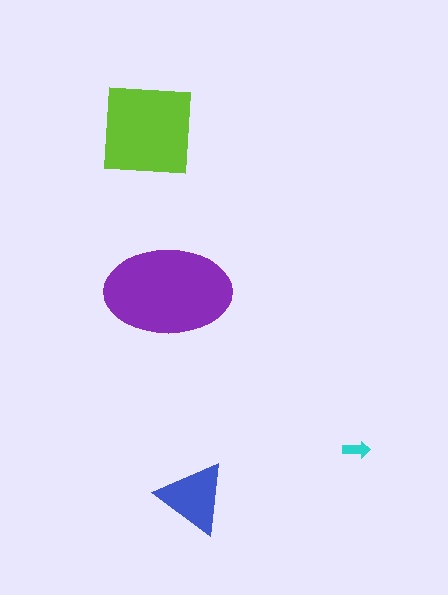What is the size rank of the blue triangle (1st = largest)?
3rd.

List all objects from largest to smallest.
The purple ellipse, the lime square, the blue triangle, the cyan arrow.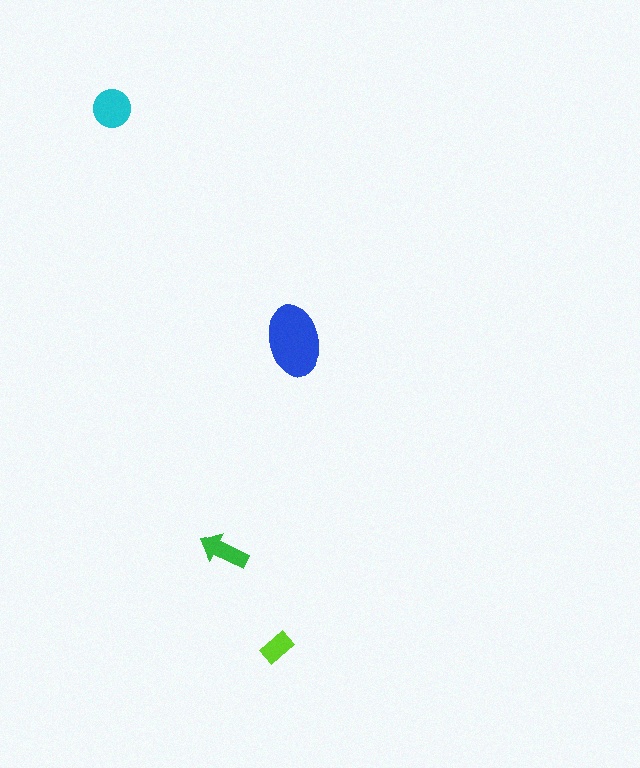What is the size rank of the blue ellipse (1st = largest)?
1st.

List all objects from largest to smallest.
The blue ellipse, the cyan circle, the green arrow, the lime rectangle.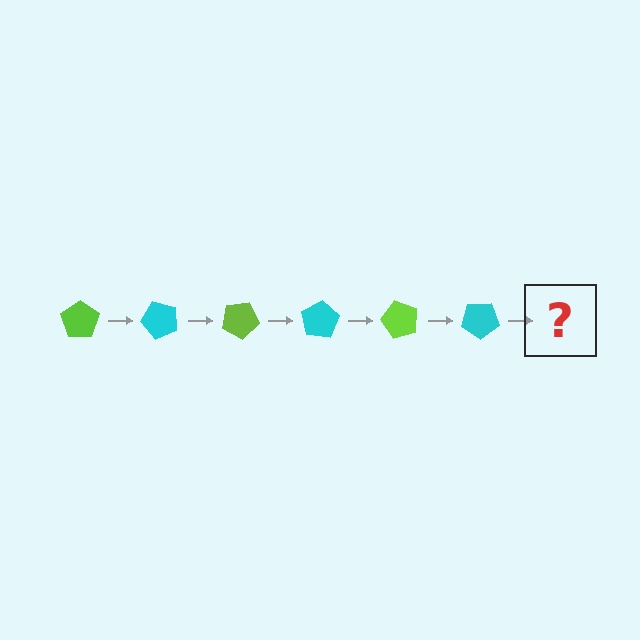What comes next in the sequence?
The next element should be a lime pentagon, rotated 300 degrees from the start.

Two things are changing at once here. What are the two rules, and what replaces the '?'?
The two rules are that it rotates 50 degrees each step and the color cycles through lime and cyan. The '?' should be a lime pentagon, rotated 300 degrees from the start.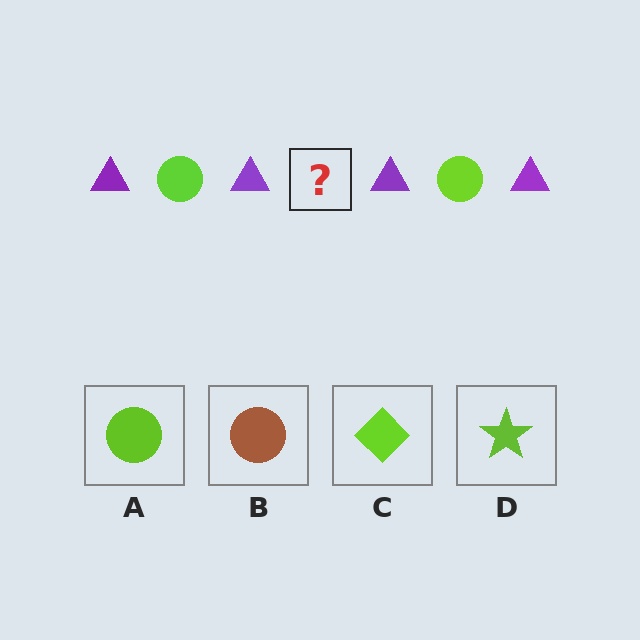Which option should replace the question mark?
Option A.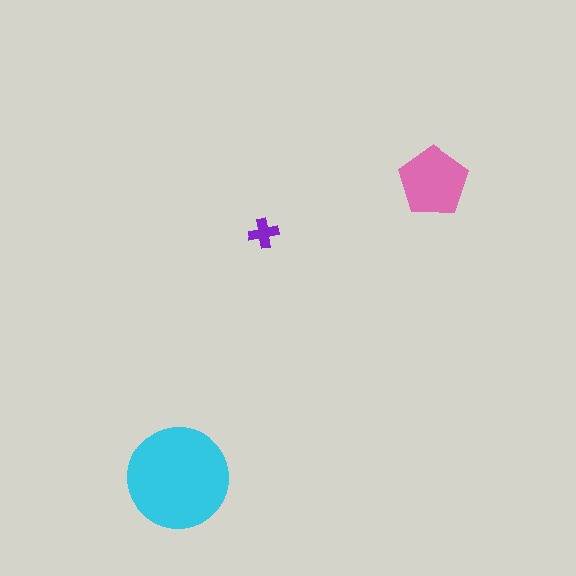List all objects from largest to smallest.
The cyan circle, the pink pentagon, the purple cross.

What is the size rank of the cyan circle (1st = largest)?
1st.